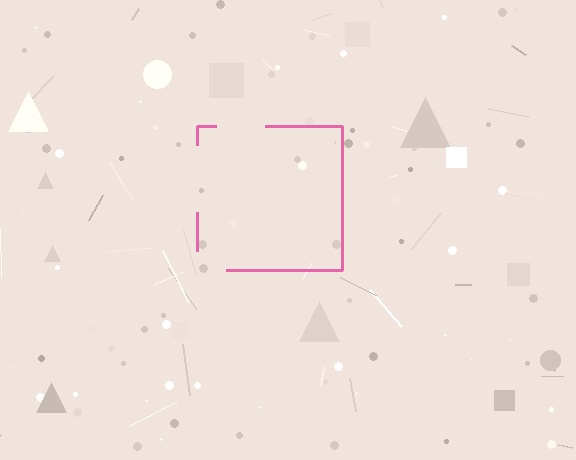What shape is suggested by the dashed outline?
The dashed outline suggests a square.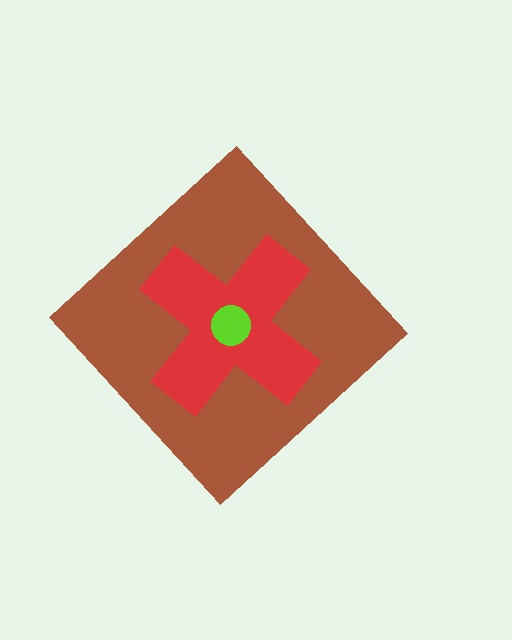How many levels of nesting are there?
3.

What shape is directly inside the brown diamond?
The red cross.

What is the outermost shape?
The brown diamond.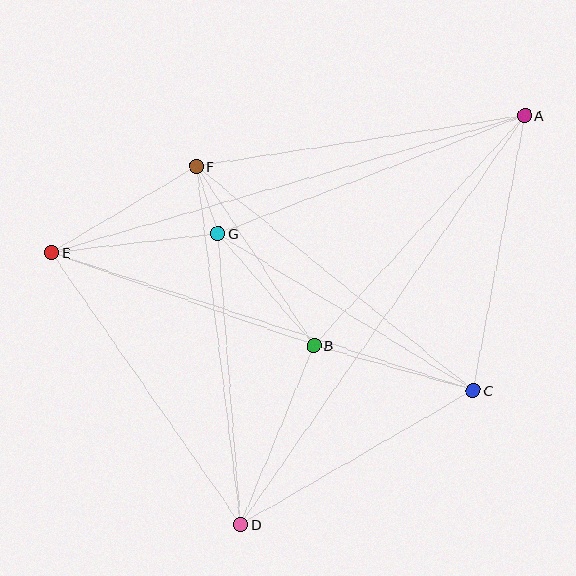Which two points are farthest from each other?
Points A and D are farthest from each other.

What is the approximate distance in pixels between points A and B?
The distance between A and B is approximately 312 pixels.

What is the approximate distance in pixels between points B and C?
The distance between B and C is approximately 166 pixels.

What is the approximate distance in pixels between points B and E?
The distance between B and E is approximately 278 pixels.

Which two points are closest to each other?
Points F and G are closest to each other.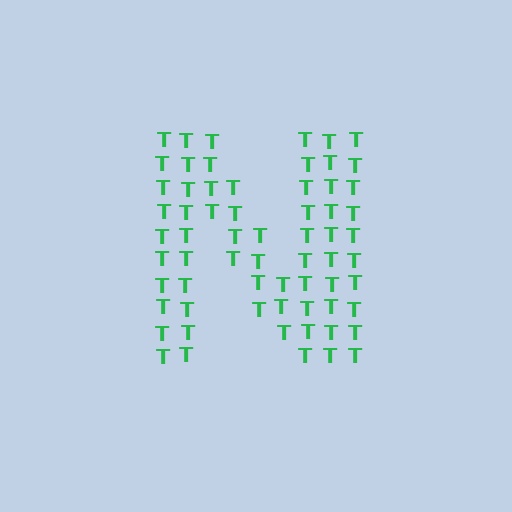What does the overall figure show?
The overall figure shows the letter N.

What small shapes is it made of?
It is made of small letter T's.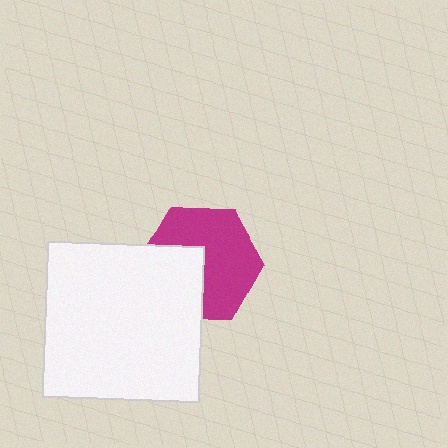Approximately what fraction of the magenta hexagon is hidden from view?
Roughly 37% of the magenta hexagon is hidden behind the white square.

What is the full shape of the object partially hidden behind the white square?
The partially hidden object is a magenta hexagon.